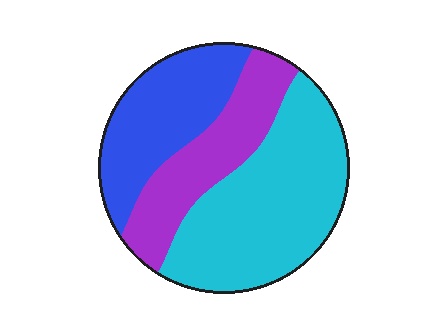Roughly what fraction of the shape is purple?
Purple covers 25% of the shape.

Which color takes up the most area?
Cyan, at roughly 45%.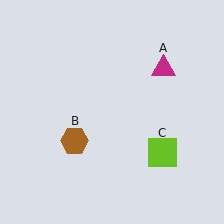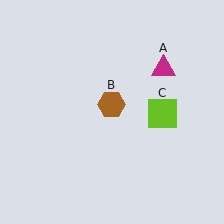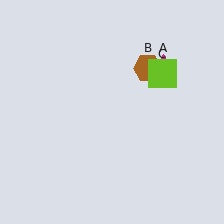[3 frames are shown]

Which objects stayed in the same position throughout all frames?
Magenta triangle (object A) remained stationary.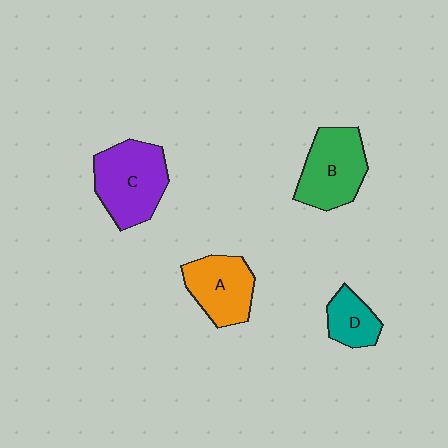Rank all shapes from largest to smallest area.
From largest to smallest: C (purple), B (green), A (orange), D (teal).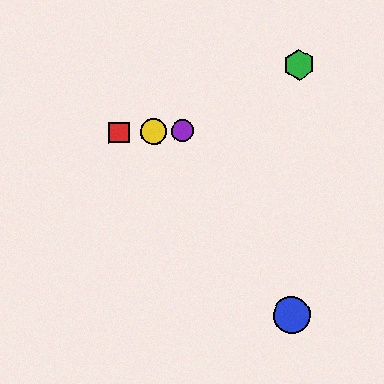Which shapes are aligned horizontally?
The red square, the yellow circle, the purple circle are aligned horizontally.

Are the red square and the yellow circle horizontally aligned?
Yes, both are at y≈133.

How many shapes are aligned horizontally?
3 shapes (the red square, the yellow circle, the purple circle) are aligned horizontally.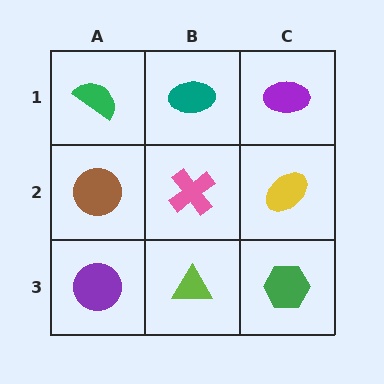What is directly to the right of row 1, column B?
A purple ellipse.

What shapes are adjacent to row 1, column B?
A pink cross (row 2, column B), a green semicircle (row 1, column A), a purple ellipse (row 1, column C).